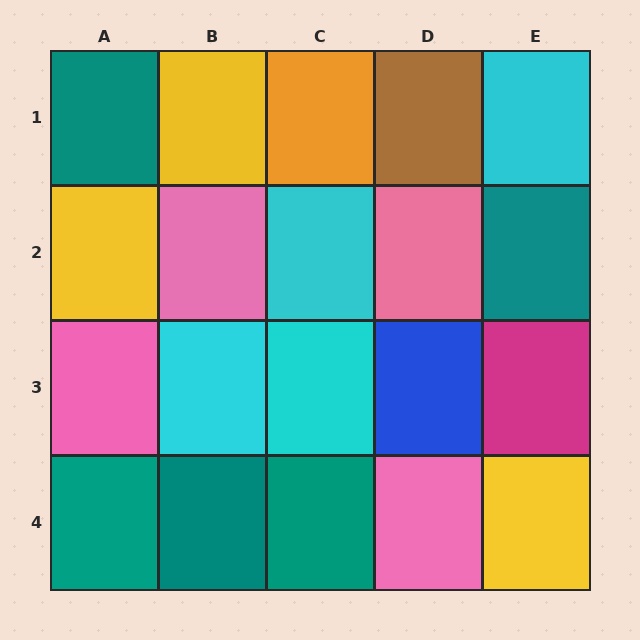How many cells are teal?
5 cells are teal.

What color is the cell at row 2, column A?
Yellow.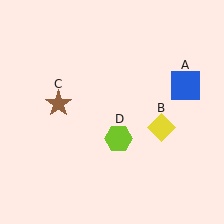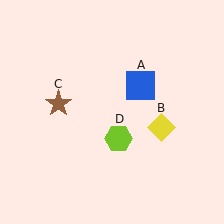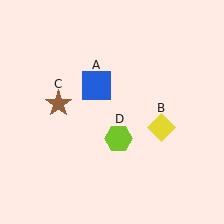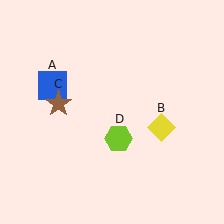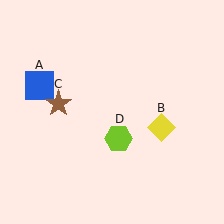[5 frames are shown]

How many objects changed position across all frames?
1 object changed position: blue square (object A).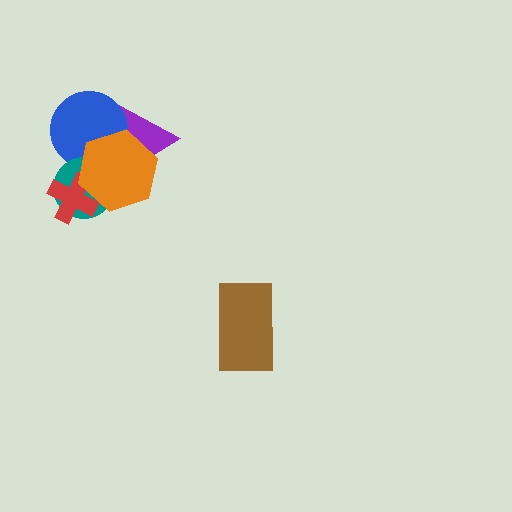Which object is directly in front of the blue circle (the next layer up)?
The teal circle is directly in front of the blue circle.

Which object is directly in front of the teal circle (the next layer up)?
The red cross is directly in front of the teal circle.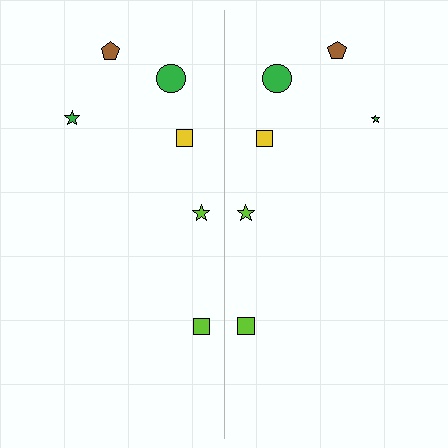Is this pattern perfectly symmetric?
No, the pattern is not perfectly symmetric. The green star on the right side has a different size than its mirror counterpart.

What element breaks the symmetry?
The green star on the right side has a different size than its mirror counterpart.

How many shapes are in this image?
There are 12 shapes in this image.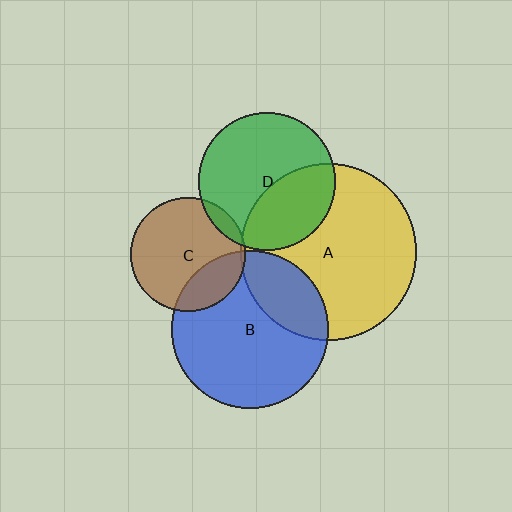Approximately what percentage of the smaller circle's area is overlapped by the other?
Approximately 10%.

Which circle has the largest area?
Circle A (yellow).